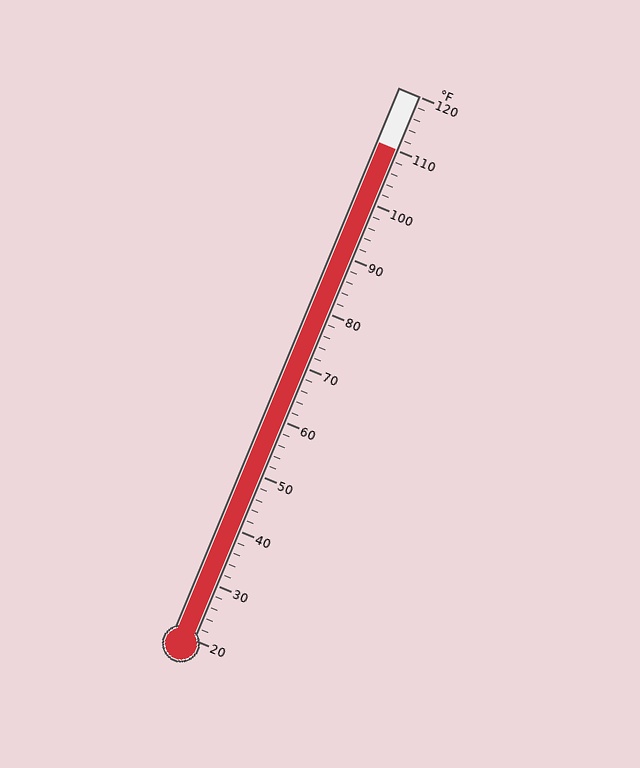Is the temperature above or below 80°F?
The temperature is above 80°F.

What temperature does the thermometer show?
The thermometer shows approximately 110°F.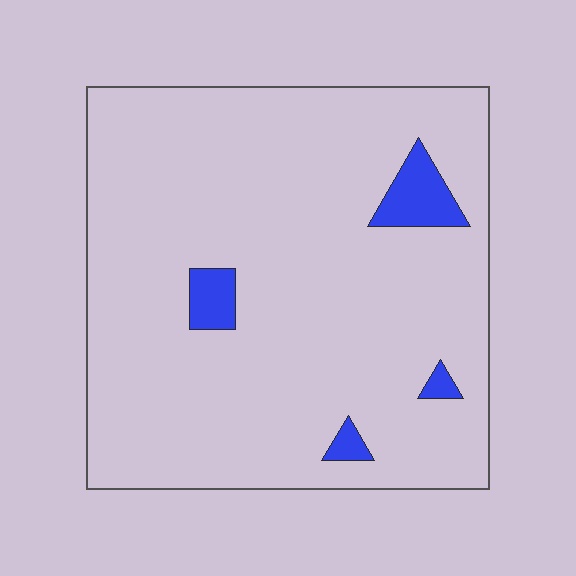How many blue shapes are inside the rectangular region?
4.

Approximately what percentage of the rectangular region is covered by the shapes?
Approximately 5%.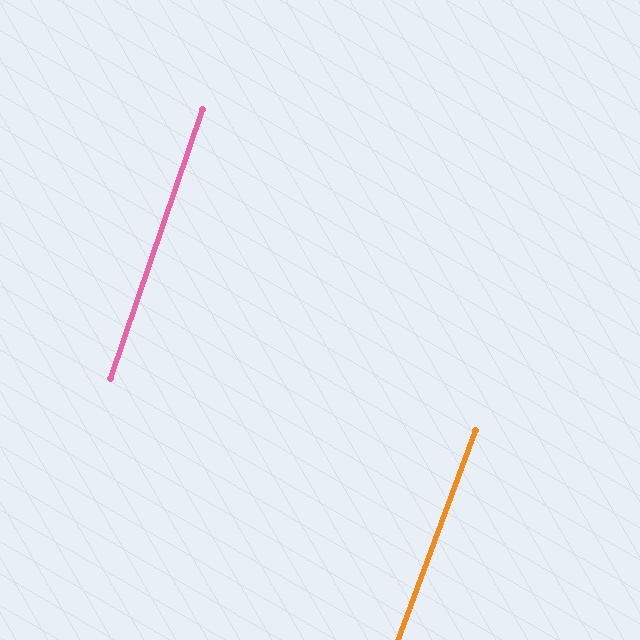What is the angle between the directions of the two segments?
Approximately 1 degree.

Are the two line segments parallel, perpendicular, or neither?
Parallel — their directions differ by only 1.3°.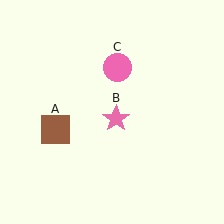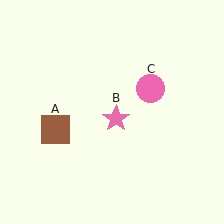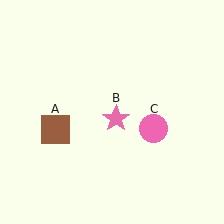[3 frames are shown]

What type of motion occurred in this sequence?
The pink circle (object C) rotated clockwise around the center of the scene.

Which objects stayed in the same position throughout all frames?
Brown square (object A) and pink star (object B) remained stationary.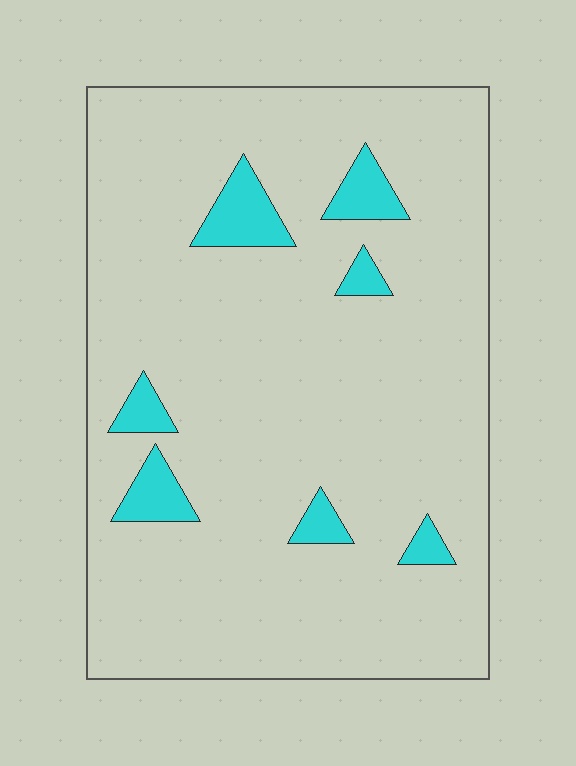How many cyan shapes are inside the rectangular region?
7.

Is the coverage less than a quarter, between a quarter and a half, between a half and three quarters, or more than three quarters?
Less than a quarter.